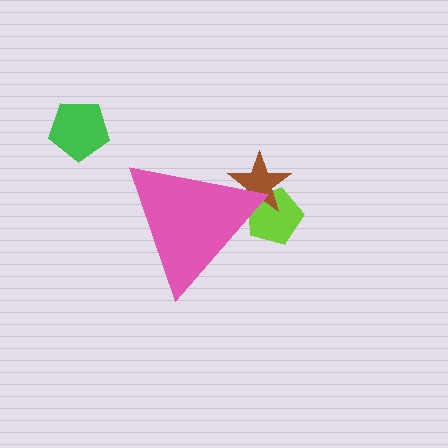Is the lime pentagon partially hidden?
Yes, the lime pentagon is partially hidden behind the pink triangle.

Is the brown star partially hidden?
Yes, the brown star is partially hidden behind the pink triangle.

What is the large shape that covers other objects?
A pink triangle.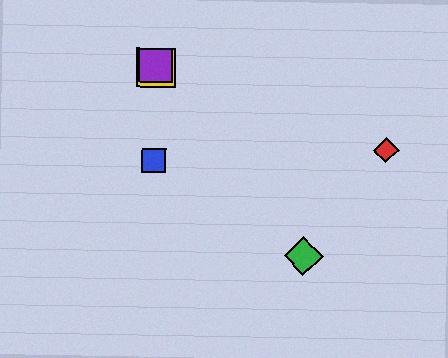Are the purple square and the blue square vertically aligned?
Yes, both are at x≈156.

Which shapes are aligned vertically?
The blue square, the yellow square, the purple square are aligned vertically.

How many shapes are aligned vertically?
3 shapes (the blue square, the yellow square, the purple square) are aligned vertically.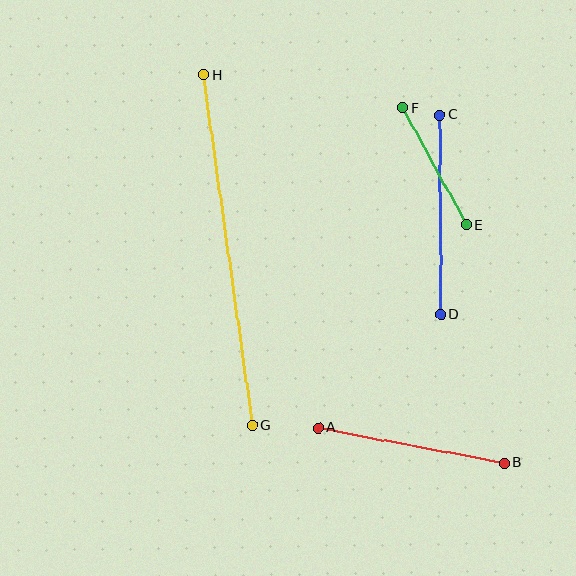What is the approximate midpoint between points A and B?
The midpoint is at approximately (411, 445) pixels.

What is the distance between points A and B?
The distance is approximately 189 pixels.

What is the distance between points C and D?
The distance is approximately 199 pixels.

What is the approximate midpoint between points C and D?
The midpoint is at approximately (440, 215) pixels.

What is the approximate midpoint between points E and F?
The midpoint is at approximately (435, 166) pixels.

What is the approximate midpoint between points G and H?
The midpoint is at approximately (228, 250) pixels.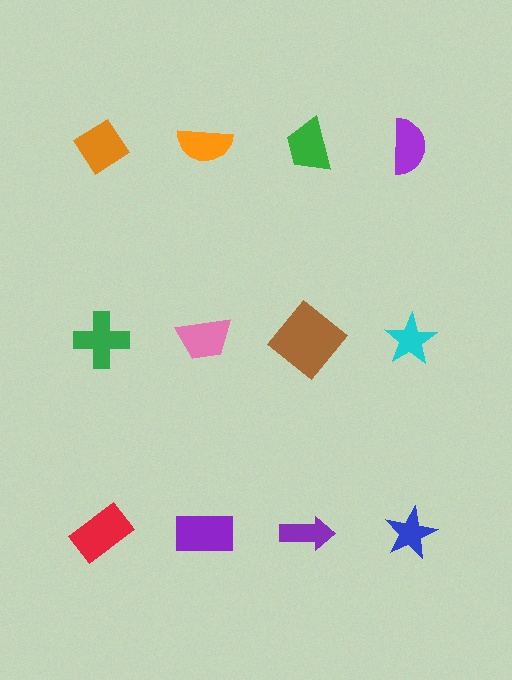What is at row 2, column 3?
A brown diamond.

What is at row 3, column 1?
A red rectangle.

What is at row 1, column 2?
An orange semicircle.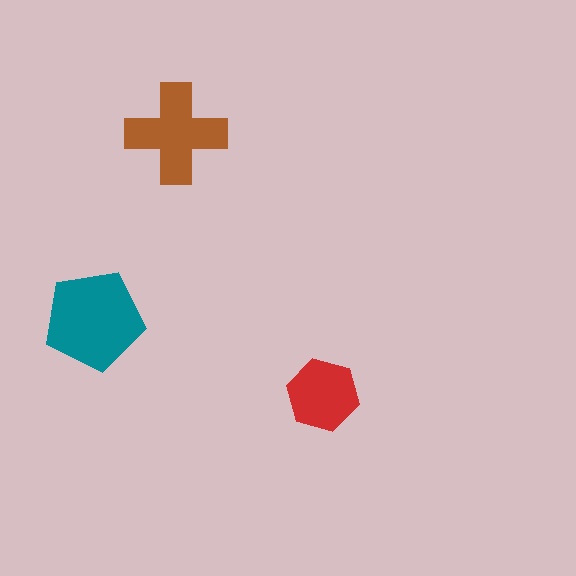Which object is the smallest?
The red hexagon.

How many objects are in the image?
There are 3 objects in the image.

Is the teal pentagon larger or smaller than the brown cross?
Larger.